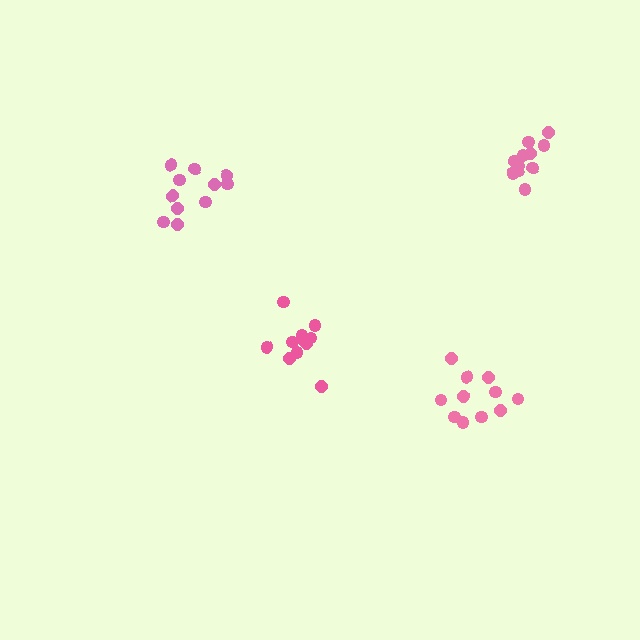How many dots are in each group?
Group 1: 11 dots, Group 2: 11 dots, Group 3: 12 dots, Group 4: 11 dots (45 total).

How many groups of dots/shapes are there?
There are 4 groups.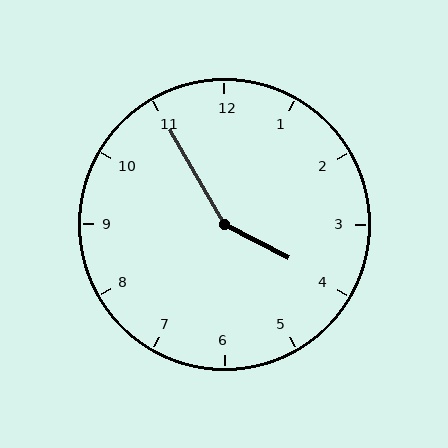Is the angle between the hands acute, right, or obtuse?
It is obtuse.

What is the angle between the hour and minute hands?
Approximately 148 degrees.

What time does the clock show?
3:55.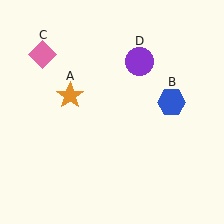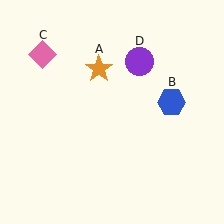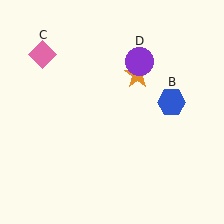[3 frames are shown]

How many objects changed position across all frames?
1 object changed position: orange star (object A).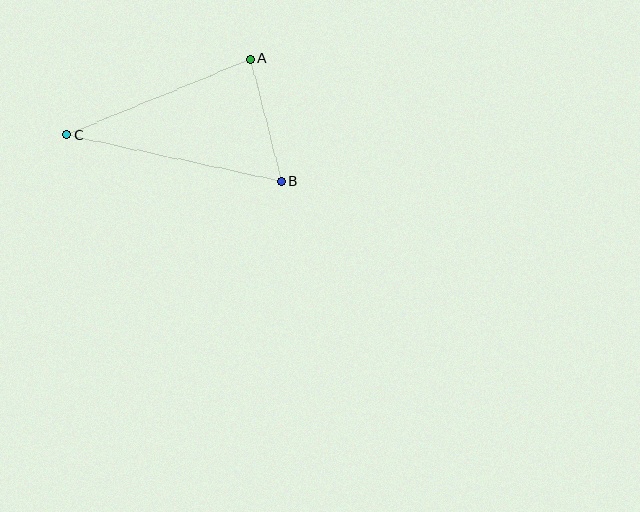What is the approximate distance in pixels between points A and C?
The distance between A and C is approximately 199 pixels.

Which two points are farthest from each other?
Points B and C are farthest from each other.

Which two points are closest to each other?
Points A and B are closest to each other.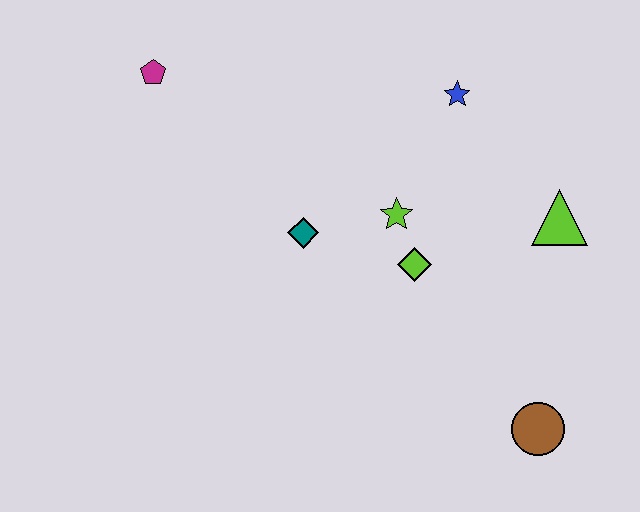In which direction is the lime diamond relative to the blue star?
The lime diamond is below the blue star.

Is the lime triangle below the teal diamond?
No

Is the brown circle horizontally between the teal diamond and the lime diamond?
No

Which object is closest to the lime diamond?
The lime star is closest to the lime diamond.